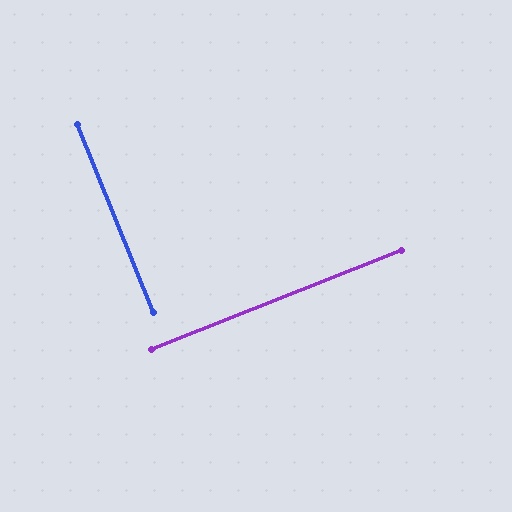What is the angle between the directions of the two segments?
Approximately 90 degrees.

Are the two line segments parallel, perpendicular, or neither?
Perpendicular — they meet at approximately 90°.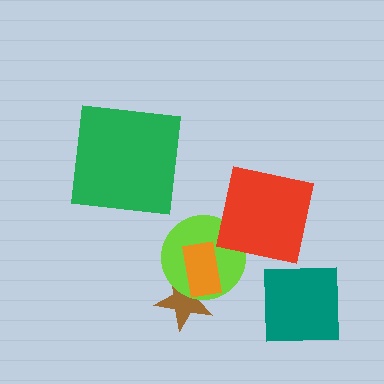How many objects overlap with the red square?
1 object overlaps with the red square.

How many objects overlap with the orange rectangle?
2 objects overlap with the orange rectangle.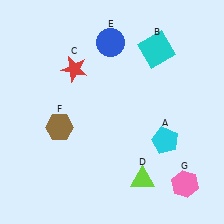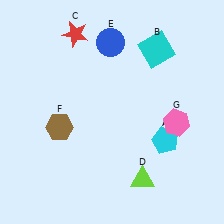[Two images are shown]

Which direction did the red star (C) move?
The red star (C) moved up.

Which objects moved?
The objects that moved are: the red star (C), the pink hexagon (G).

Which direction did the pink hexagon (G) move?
The pink hexagon (G) moved up.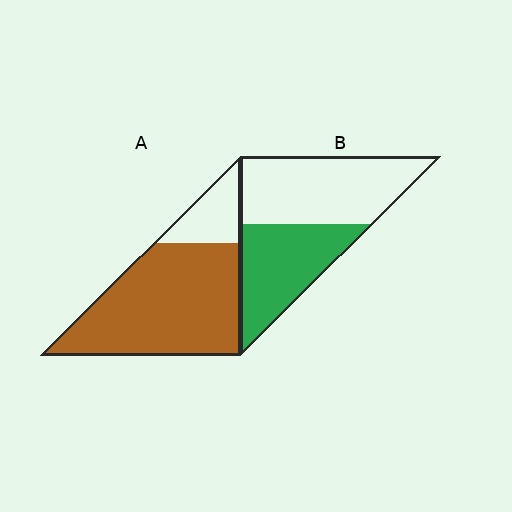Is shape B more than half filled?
No.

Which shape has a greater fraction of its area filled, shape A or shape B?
Shape A.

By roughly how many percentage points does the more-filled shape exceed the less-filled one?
By roughly 35 percentage points (A over B).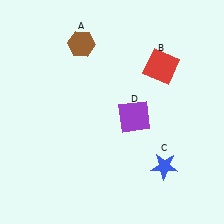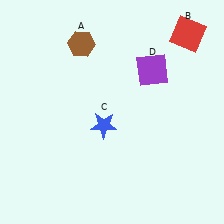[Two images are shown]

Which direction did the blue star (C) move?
The blue star (C) moved left.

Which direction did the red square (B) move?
The red square (B) moved up.